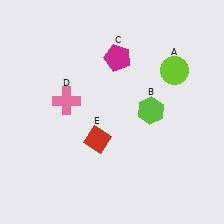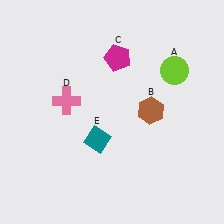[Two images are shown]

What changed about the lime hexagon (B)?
In Image 1, B is lime. In Image 2, it changed to brown.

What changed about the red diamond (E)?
In Image 1, E is red. In Image 2, it changed to teal.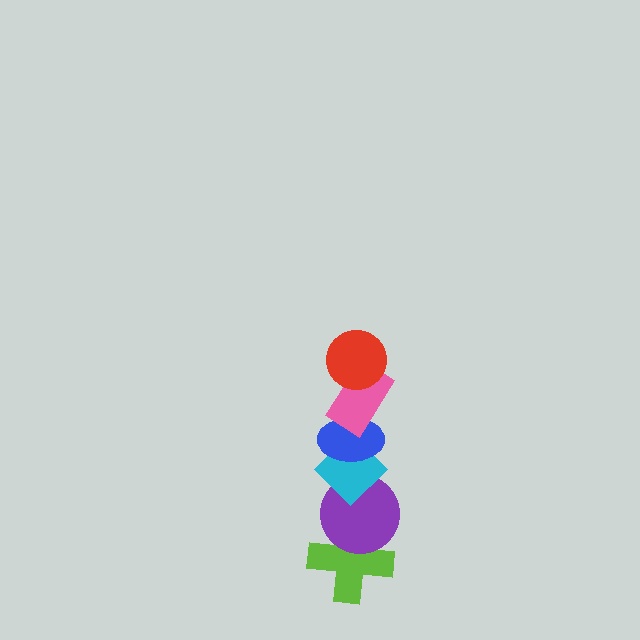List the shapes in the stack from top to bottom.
From top to bottom: the red circle, the pink rectangle, the blue ellipse, the cyan diamond, the purple circle, the lime cross.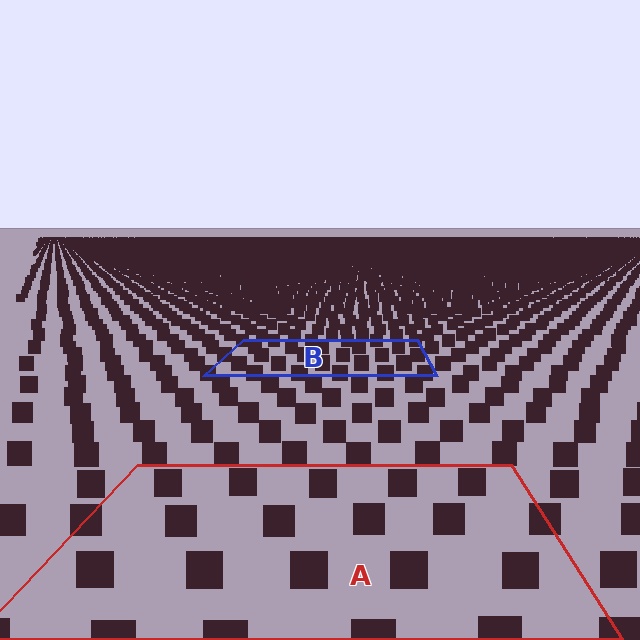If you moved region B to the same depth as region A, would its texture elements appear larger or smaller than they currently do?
They would appear larger. At a closer depth, the same texture elements are projected at a bigger on-screen size.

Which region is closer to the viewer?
Region A is closer. The texture elements there are larger and more spread out.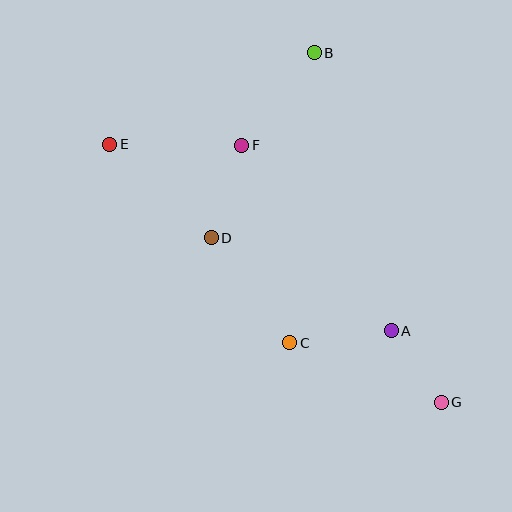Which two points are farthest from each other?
Points E and G are farthest from each other.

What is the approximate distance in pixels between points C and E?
The distance between C and E is approximately 268 pixels.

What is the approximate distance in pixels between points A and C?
The distance between A and C is approximately 102 pixels.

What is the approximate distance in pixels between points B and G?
The distance between B and G is approximately 372 pixels.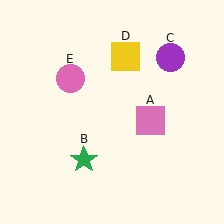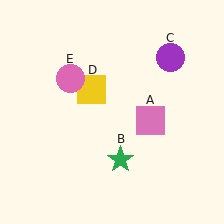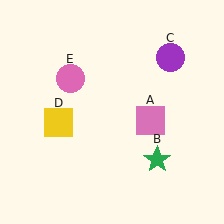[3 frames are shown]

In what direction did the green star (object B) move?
The green star (object B) moved right.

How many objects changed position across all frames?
2 objects changed position: green star (object B), yellow square (object D).